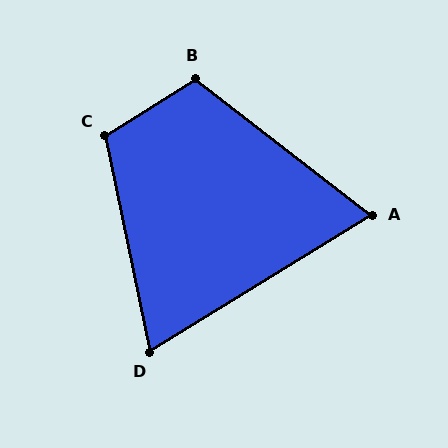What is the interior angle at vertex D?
Approximately 70 degrees (acute).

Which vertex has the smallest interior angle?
A, at approximately 70 degrees.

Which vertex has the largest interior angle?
C, at approximately 110 degrees.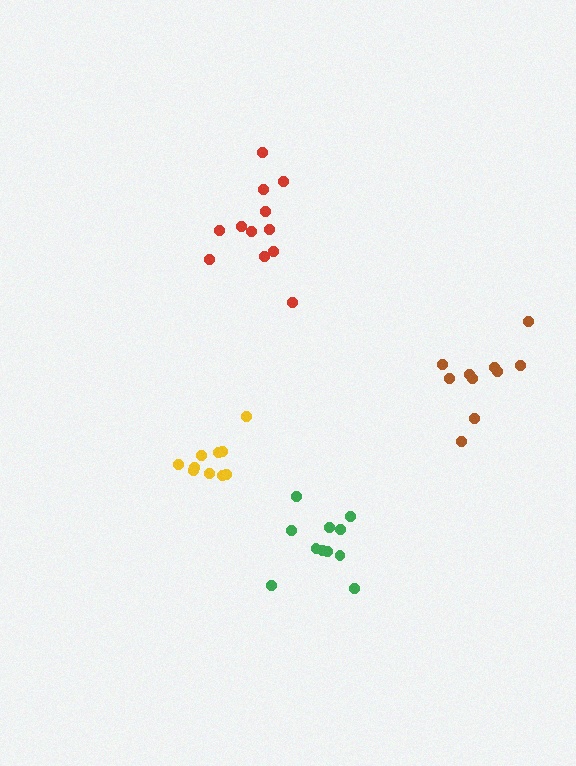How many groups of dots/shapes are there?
There are 4 groups.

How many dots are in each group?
Group 1: 11 dots, Group 2: 10 dots, Group 3: 10 dots, Group 4: 12 dots (43 total).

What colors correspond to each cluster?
The clusters are colored: green, brown, yellow, red.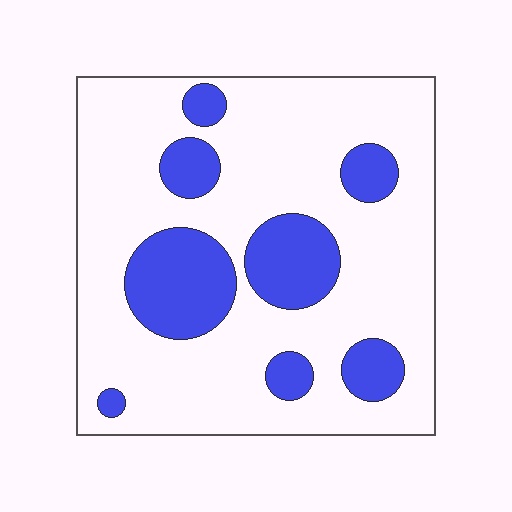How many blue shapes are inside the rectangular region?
8.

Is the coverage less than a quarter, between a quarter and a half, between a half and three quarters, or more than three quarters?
Less than a quarter.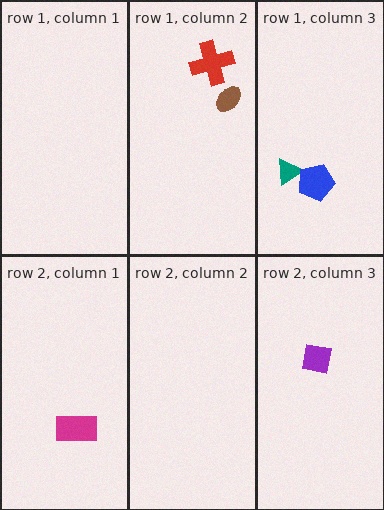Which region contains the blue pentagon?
The row 1, column 3 region.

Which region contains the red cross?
The row 1, column 2 region.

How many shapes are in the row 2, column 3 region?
1.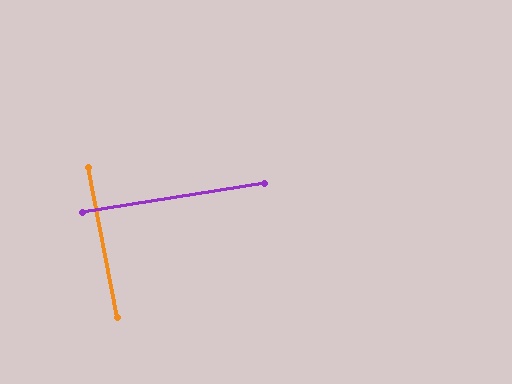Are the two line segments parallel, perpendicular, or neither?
Perpendicular — they meet at approximately 88°.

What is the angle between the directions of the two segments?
Approximately 88 degrees.